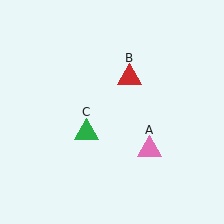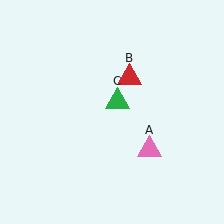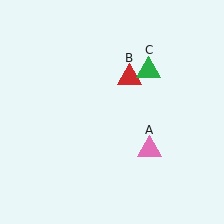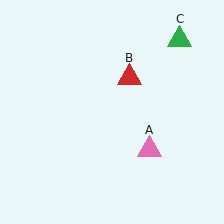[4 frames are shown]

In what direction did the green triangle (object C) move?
The green triangle (object C) moved up and to the right.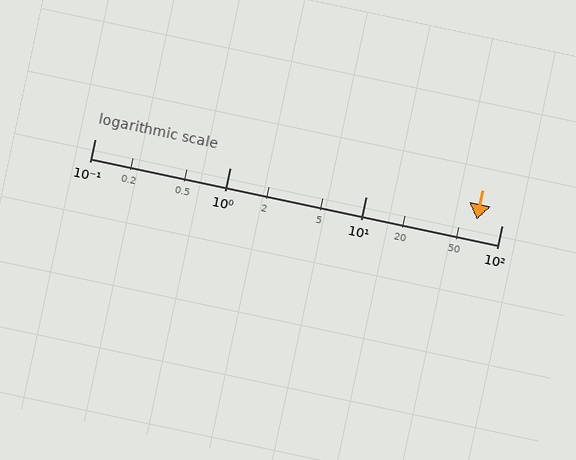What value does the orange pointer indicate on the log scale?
The pointer indicates approximately 66.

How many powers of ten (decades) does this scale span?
The scale spans 3 decades, from 0.1 to 100.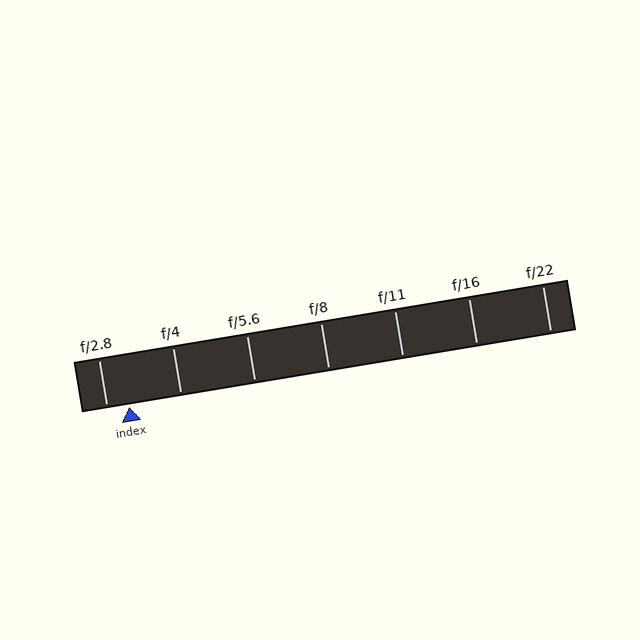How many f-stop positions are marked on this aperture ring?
There are 7 f-stop positions marked.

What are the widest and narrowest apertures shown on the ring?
The widest aperture shown is f/2.8 and the narrowest is f/22.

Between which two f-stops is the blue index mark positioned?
The index mark is between f/2.8 and f/4.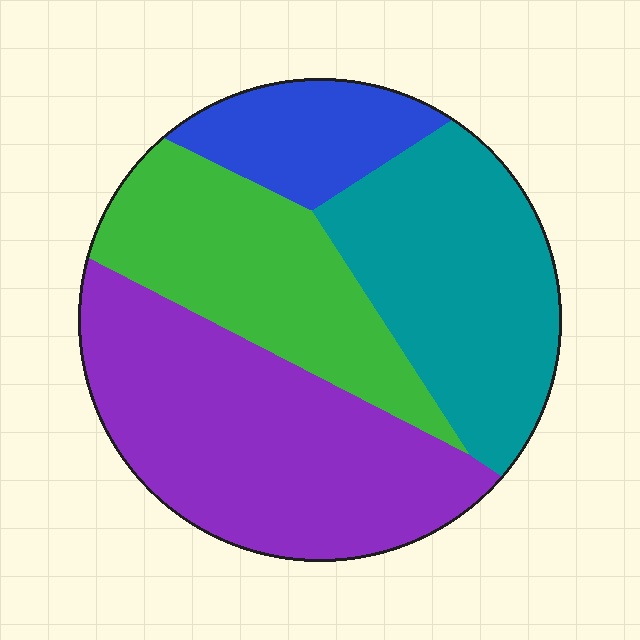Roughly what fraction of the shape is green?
Green covers 24% of the shape.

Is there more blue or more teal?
Teal.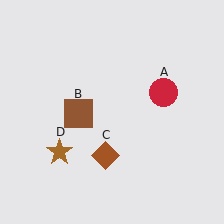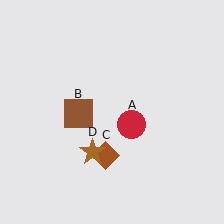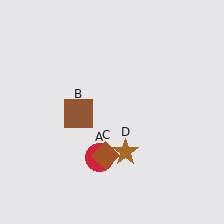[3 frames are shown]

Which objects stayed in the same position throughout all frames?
Brown square (object B) and brown diamond (object C) remained stationary.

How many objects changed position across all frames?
2 objects changed position: red circle (object A), brown star (object D).